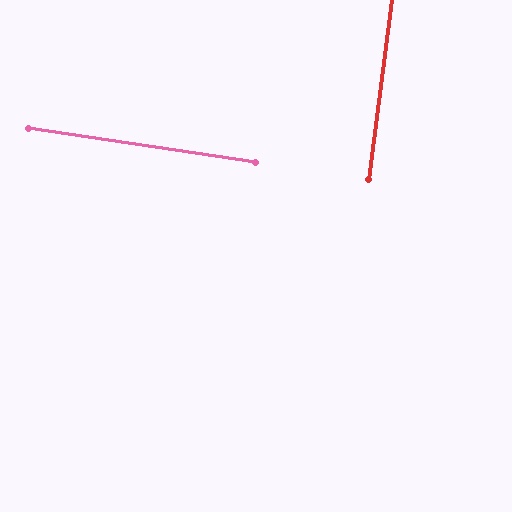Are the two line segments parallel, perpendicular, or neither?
Perpendicular — they meet at approximately 89°.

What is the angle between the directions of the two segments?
Approximately 89 degrees.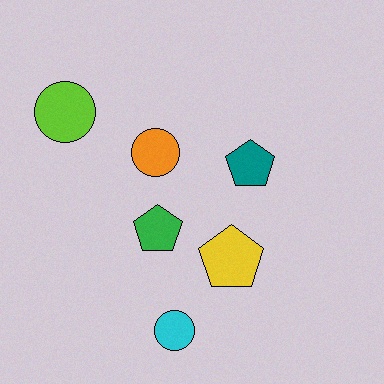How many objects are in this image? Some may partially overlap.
There are 6 objects.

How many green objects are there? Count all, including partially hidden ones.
There is 1 green object.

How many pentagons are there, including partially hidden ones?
There are 3 pentagons.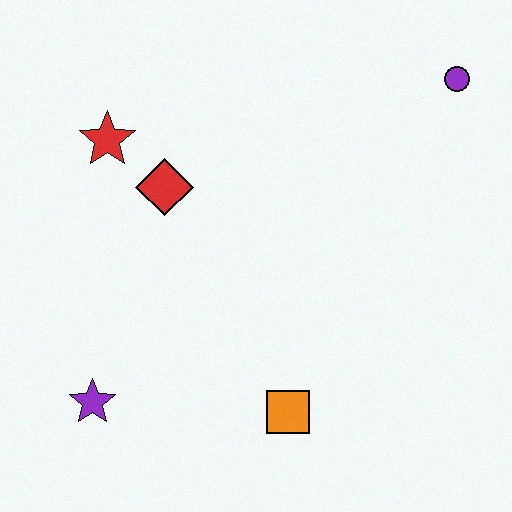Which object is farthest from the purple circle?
The purple star is farthest from the purple circle.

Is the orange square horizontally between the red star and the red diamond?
No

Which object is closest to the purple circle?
The red diamond is closest to the purple circle.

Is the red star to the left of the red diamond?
Yes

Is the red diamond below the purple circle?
Yes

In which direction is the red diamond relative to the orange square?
The red diamond is above the orange square.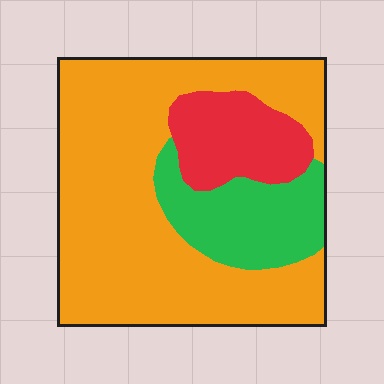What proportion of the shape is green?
Green covers 19% of the shape.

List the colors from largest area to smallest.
From largest to smallest: orange, green, red.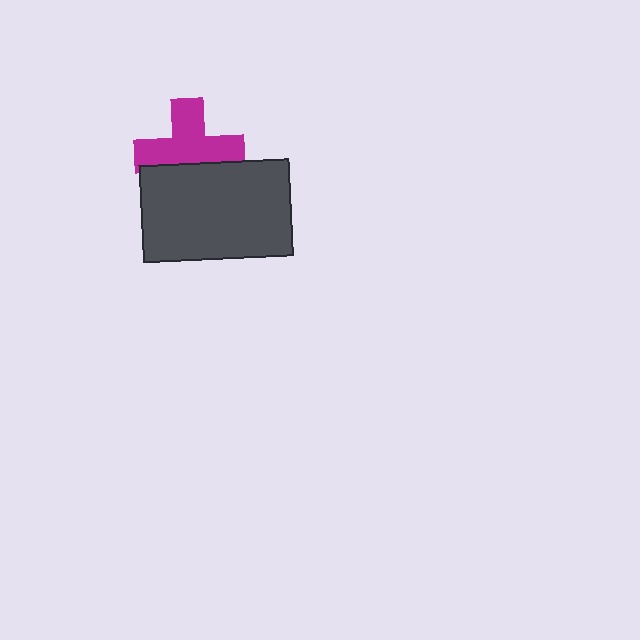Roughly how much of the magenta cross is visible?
Most of it is visible (roughly 67%).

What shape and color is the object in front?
The object in front is a dark gray rectangle.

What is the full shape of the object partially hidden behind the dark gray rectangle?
The partially hidden object is a magenta cross.